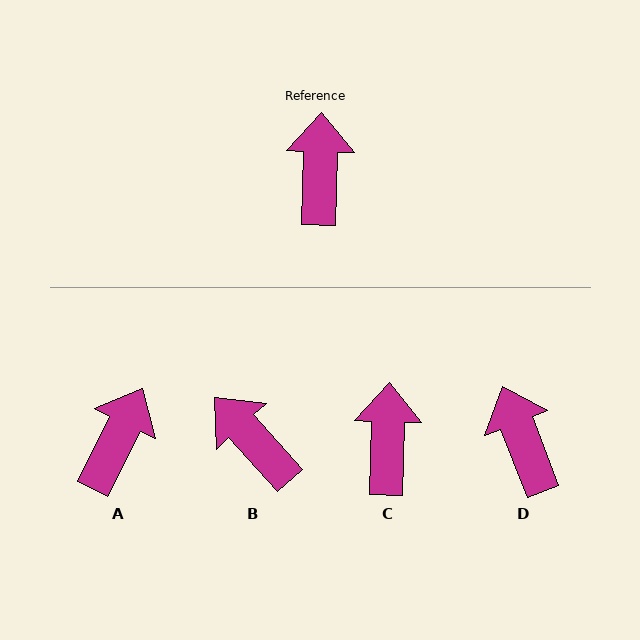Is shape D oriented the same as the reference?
No, it is off by about 23 degrees.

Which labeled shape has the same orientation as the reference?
C.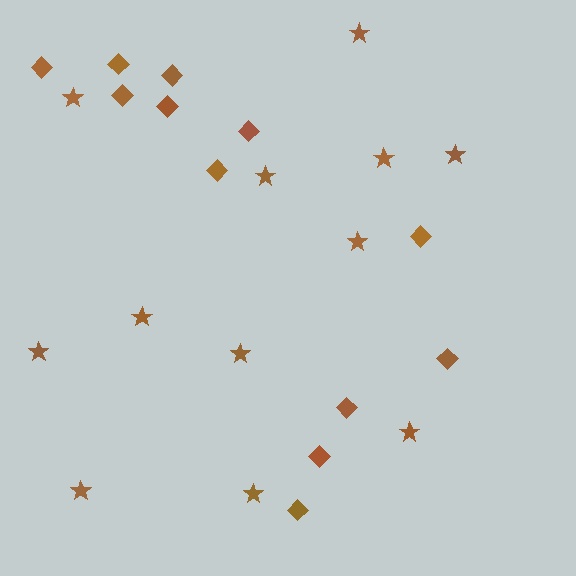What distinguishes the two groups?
There are 2 groups: one group of stars (12) and one group of diamonds (12).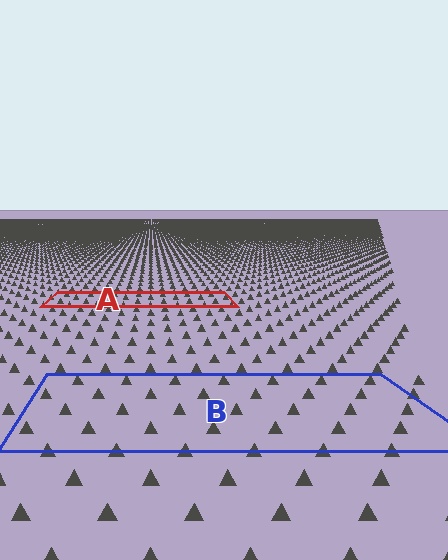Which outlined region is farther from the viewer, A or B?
Region A is farther from the viewer — the texture elements inside it appear smaller and more densely packed.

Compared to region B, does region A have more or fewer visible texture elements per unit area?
Region A has more texture elements per unit area — they are packed more densely because it is farther away.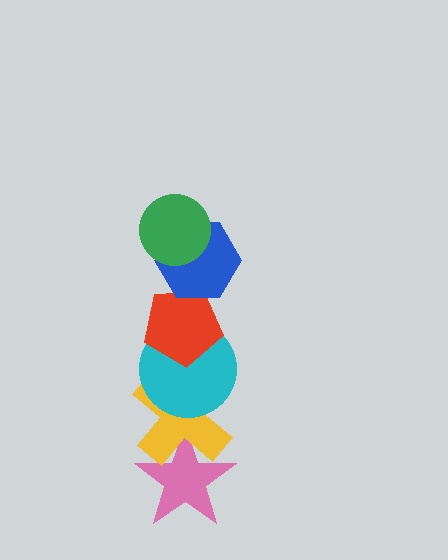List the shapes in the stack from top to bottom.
From top to bottom: the green circle, the blue hexagon, the red pentagon, the cyan circle, the yellow cross, the pink star.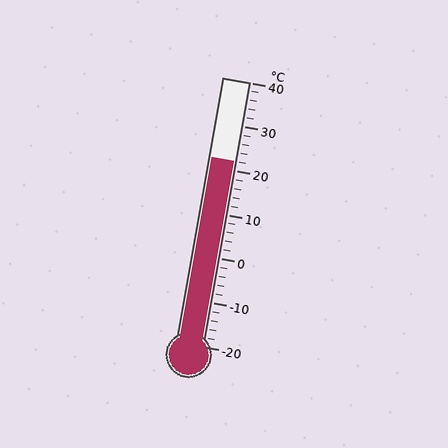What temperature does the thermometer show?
The thermometer shows approximately 22°C.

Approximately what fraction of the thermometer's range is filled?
The thermometer is filled to approximately 70% of its range.